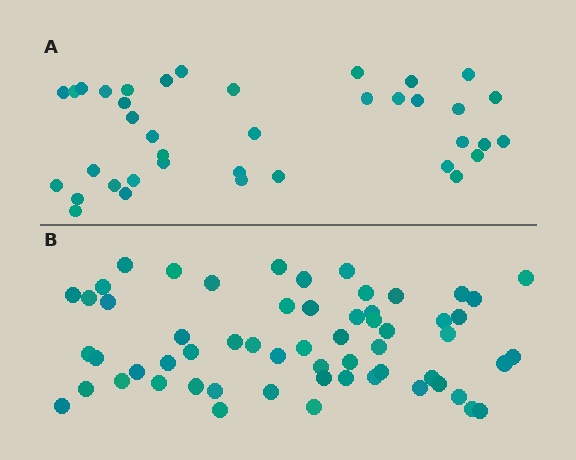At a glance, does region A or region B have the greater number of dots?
Region B (the bottom region) has more dots.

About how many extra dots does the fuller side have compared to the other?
Region B has approximately 20 more dots than region A.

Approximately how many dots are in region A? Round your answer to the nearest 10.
About 40 dots. (The exact count is 38, which rounds to 40.)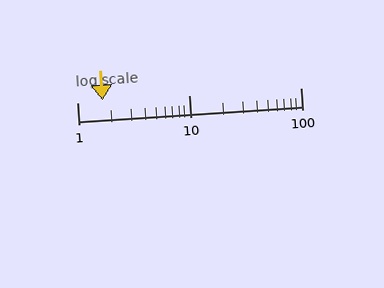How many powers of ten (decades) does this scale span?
The scale spans 2 decades, from 1 to 100.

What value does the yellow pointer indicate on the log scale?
The pointer indicates approximately 1.7.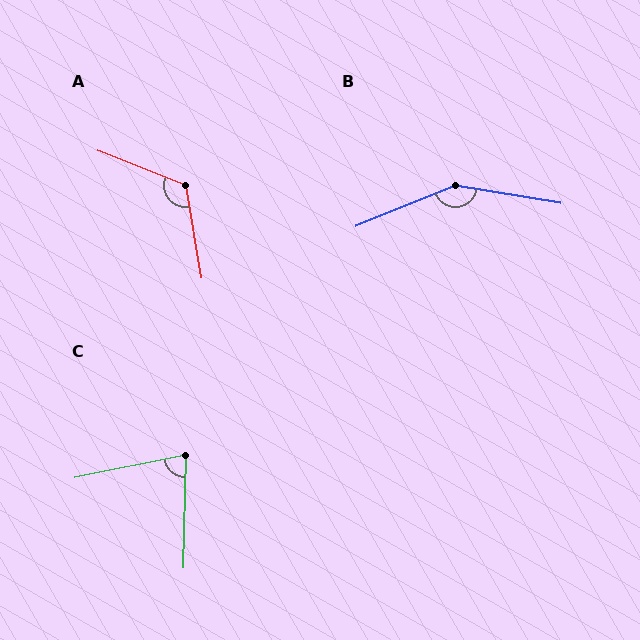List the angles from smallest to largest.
C (77°), A (121°), B (149°).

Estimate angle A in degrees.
Approximately 121 degrees.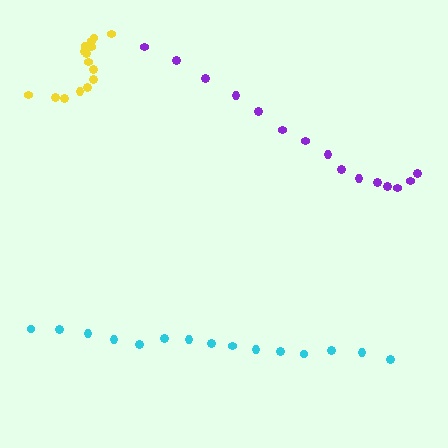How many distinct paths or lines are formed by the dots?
There are 3 distinct paths.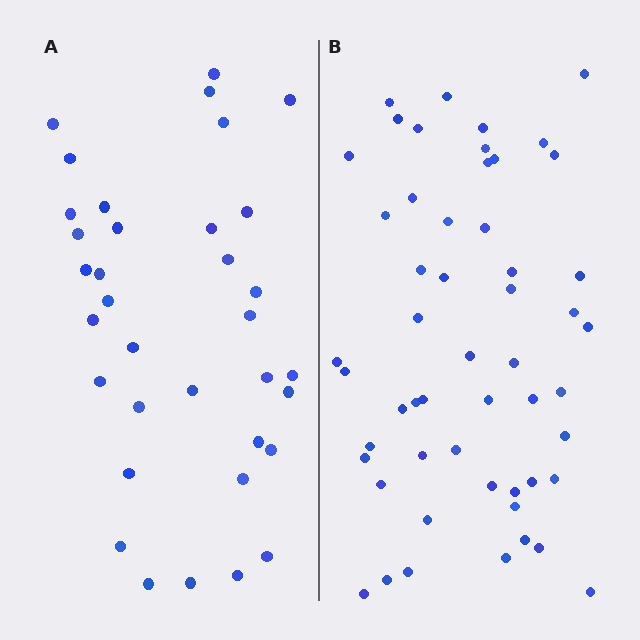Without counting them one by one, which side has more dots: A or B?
Region B (the right region) has more dots.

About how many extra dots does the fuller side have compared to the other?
Region B has approximately 20 more dots than region A.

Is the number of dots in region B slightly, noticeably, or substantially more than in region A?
Region B has substantially more. The ratio is roughly 1.5 to 1.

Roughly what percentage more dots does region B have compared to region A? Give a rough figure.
About 50% more.